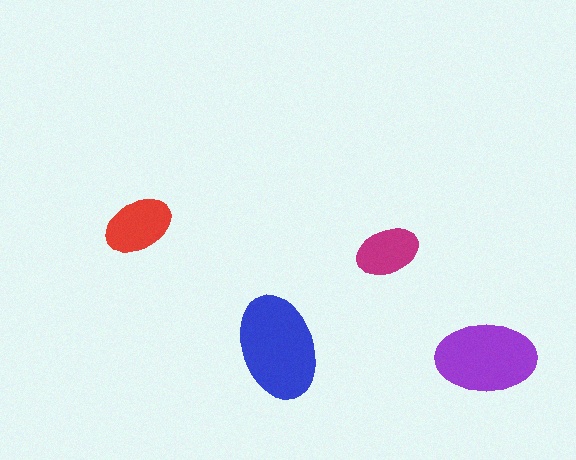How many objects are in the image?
There are 4 objects in the image.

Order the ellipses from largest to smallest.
the blue one, the purple one, the red one, the magenta one.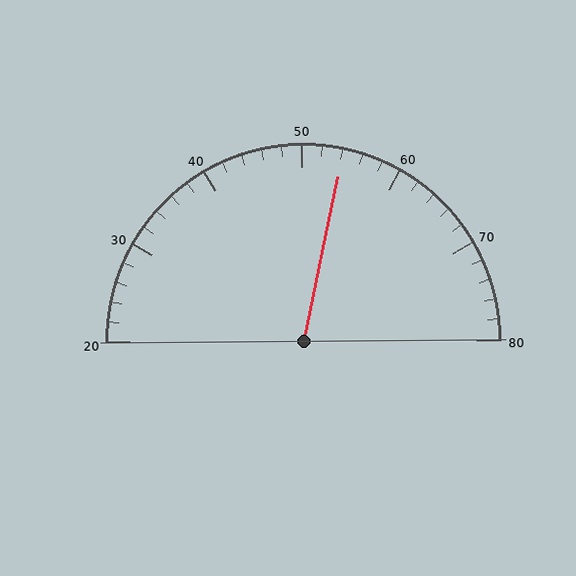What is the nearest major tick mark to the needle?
The nearest major tick mark is 50.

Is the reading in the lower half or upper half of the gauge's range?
The reading is in the upper half of the range (20 to 80).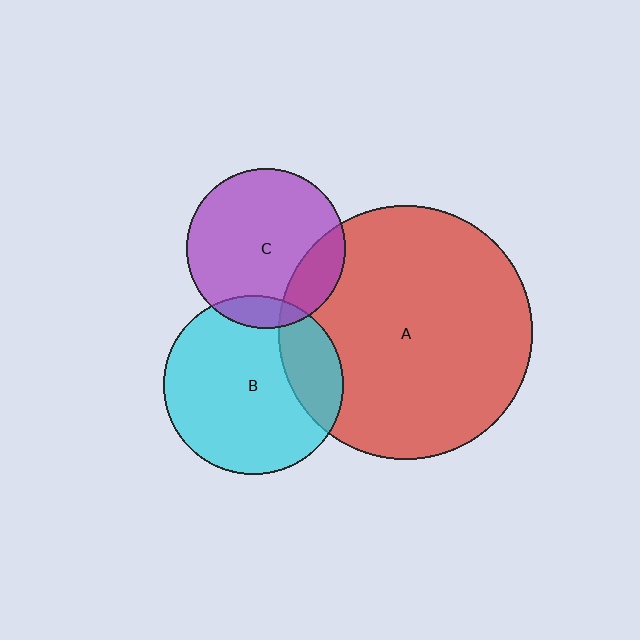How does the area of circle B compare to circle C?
Approximately 1.3 times.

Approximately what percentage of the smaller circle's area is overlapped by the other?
Approximately 20%.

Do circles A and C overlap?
Yes.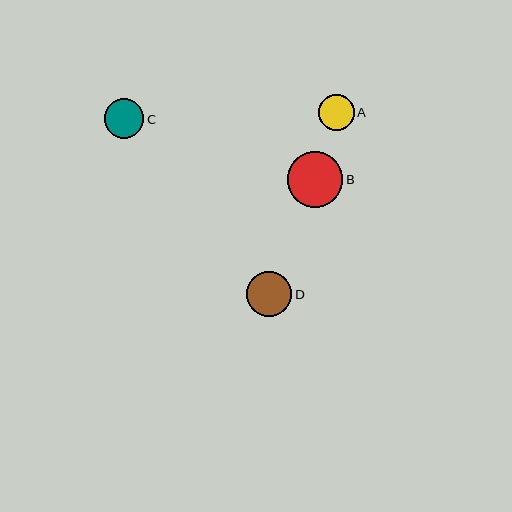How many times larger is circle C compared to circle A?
Circle C is approximately 1.1 times the size of circle A.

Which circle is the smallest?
Circle A is the smallest with a size of approximately 36 pixels.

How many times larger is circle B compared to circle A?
Circle B is approximately 1.5 times the size of circle A.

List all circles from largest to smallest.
From largest to smallest: B, D, C, A.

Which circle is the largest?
Circle B is the largest with a size of approximately 55 pixels.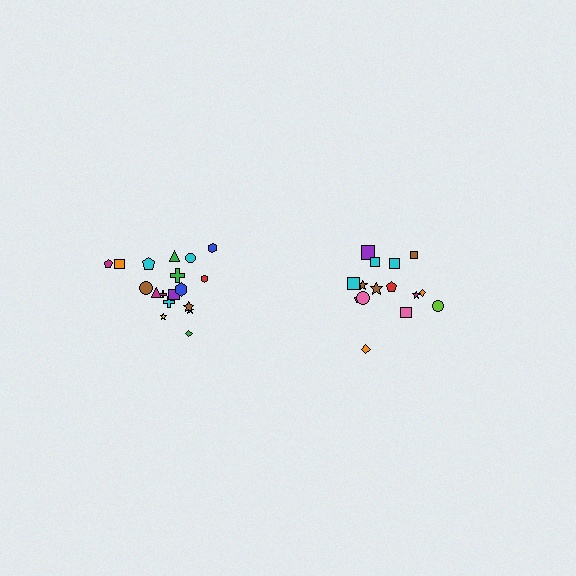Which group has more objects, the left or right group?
The left group.